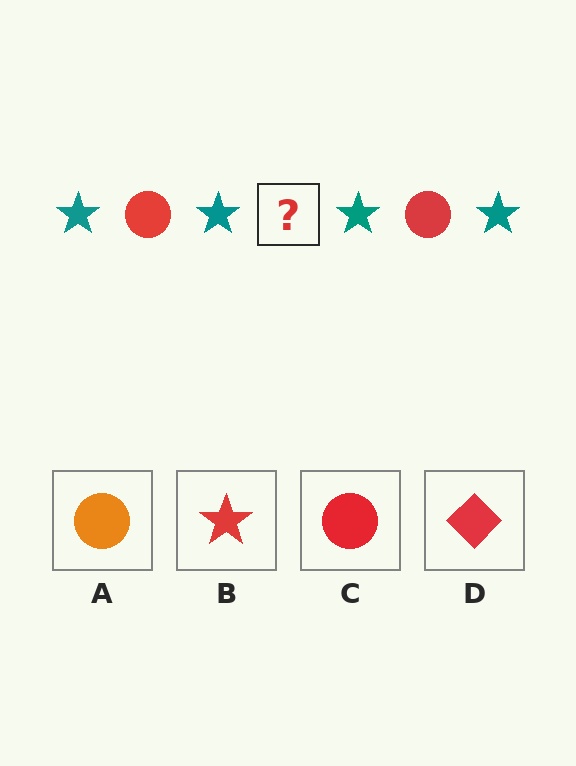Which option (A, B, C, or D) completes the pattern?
C.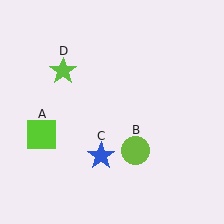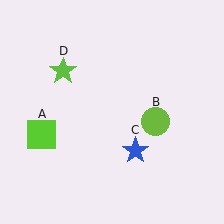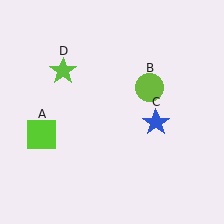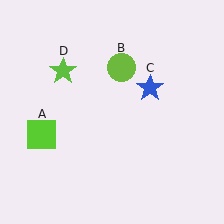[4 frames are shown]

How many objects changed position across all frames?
2 objects changed position: lime circle (object B), blue star (object C).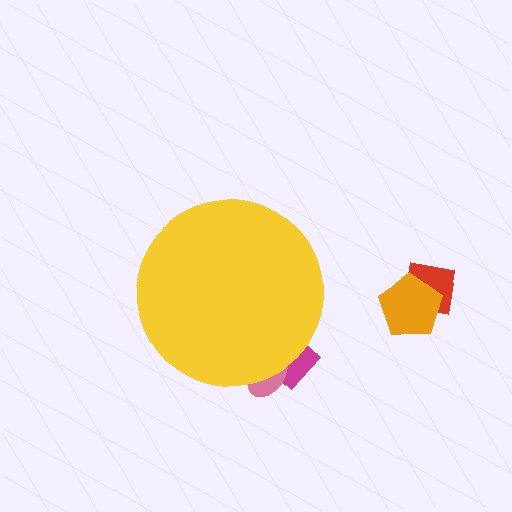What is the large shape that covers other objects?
A yellow circle.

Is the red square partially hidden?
No, the red square is fully visible.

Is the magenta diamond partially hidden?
Yes, the magenta diamond is partially hidden behind the yellow circle.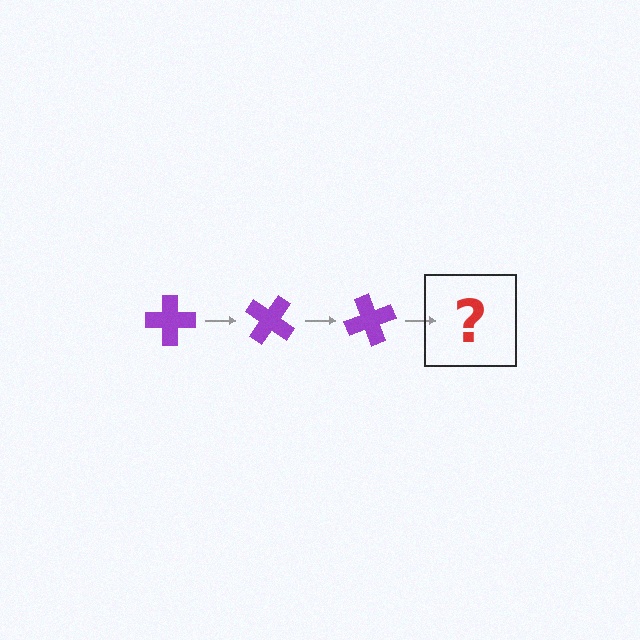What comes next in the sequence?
The next element should be a purple cross rotated 105 degrees.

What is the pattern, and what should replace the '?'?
The pattern is that the cross rotates 35 degrees each step. The '?' should be a purple cross rotated 105 degrees.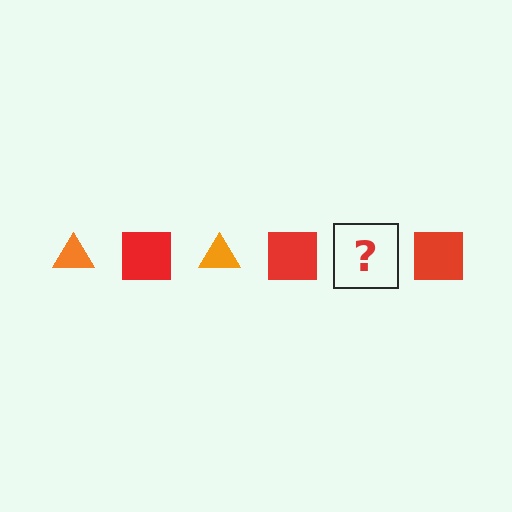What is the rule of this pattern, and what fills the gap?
The rule is that the pattern alternates between orange triangle and red square. The gap should be filled with an orange triangle.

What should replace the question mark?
The question mark should be replaced with an orange triangle.